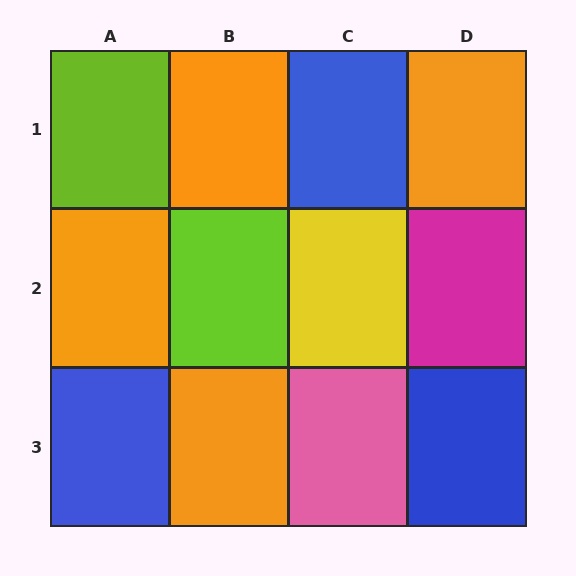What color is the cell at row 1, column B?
Orange.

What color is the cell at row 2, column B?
Lime.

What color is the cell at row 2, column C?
Yellow.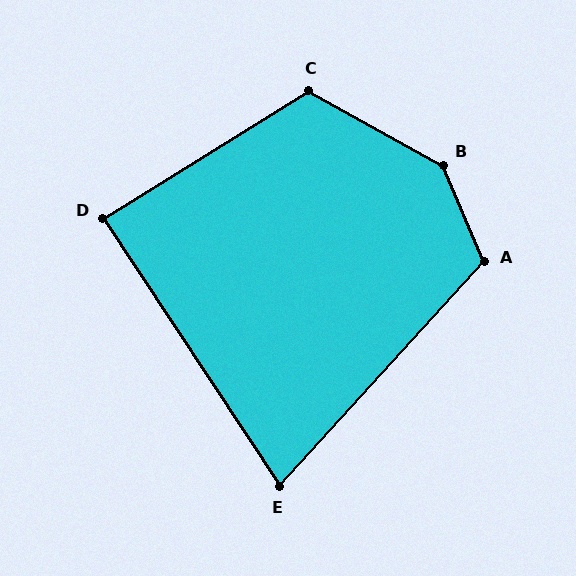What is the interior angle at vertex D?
Approximately 88 degrees (approximately right).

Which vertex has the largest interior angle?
B, at approximately 142 degrees.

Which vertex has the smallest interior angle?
E, at approximately 76 degrees.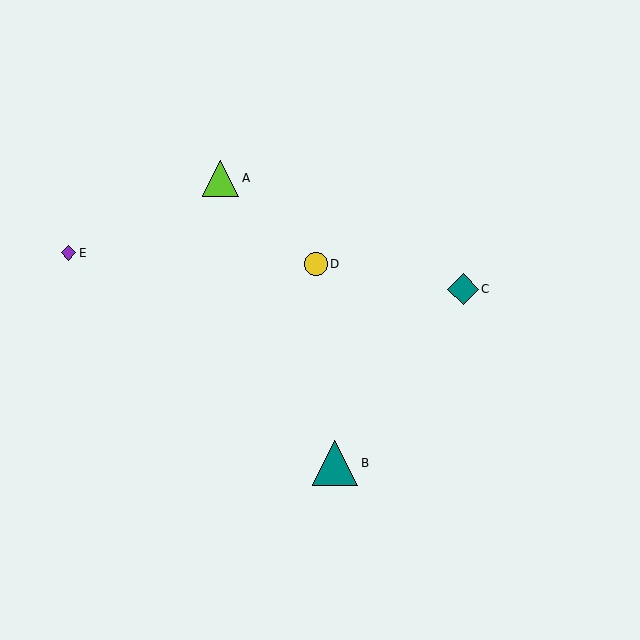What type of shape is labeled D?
Shape D is a yellow circle.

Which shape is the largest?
The teal triangle (labeled B) is the largest.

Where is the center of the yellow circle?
The center of the yellow circle is at (316, 264).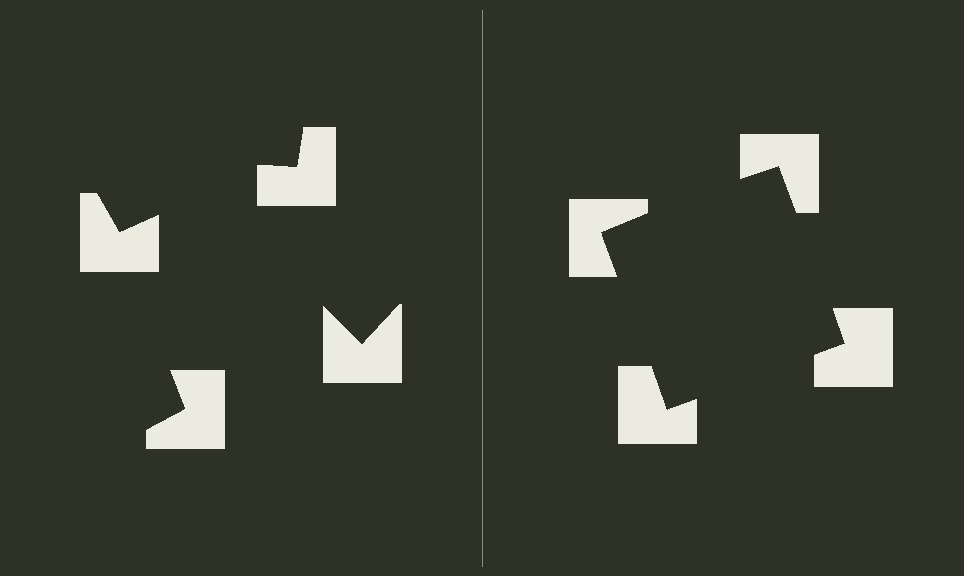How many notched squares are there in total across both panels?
8 — 4 on each side.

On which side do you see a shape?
An illusory square appears on the right side. On the left side the wedge cuts are rotated, so no coherent shape forms.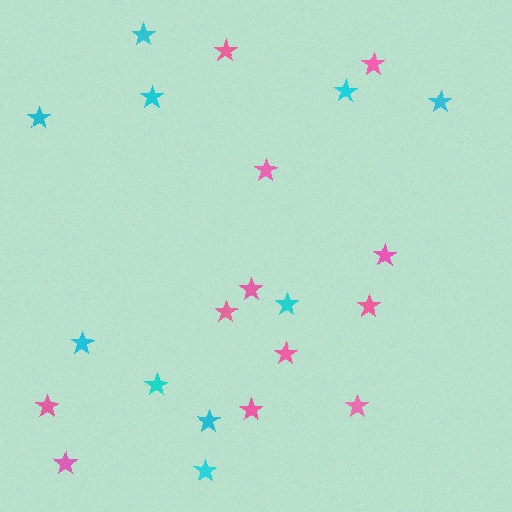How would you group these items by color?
There are 2 groups: one group of cyan stars (10) and one group of pink stars (12).